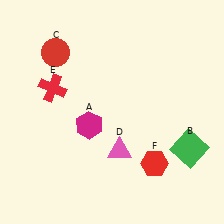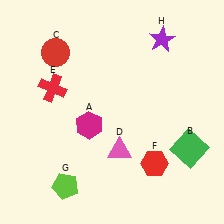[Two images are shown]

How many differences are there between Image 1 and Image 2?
There are 2 differences between the two images.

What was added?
A lime pentagon (G), a purple star (H) were added in Image 2.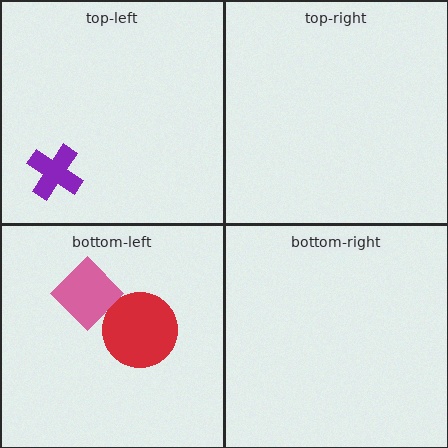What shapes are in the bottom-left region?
The red circle, the pink diamond.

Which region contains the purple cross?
The top-left region.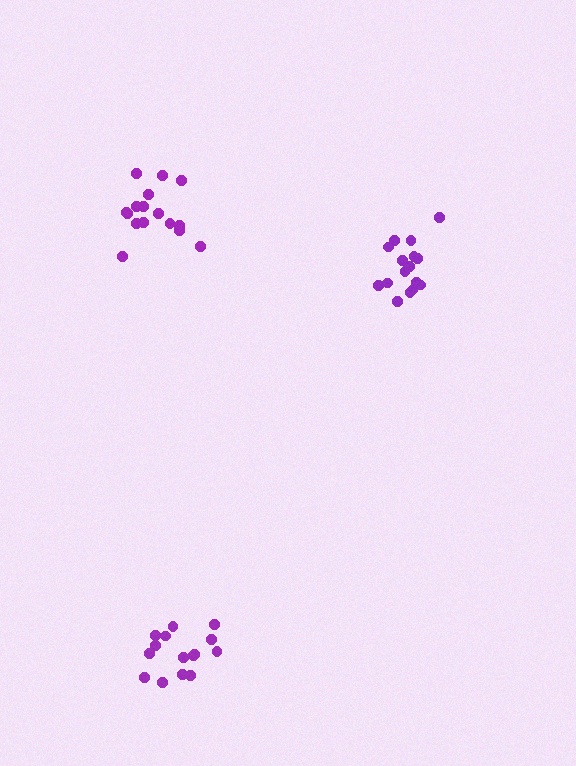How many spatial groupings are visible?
There are 3 spatial groupings.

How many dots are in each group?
Group 1: 16 dots, Group 2: 16 dots, Group 3: 15 dots (47 total).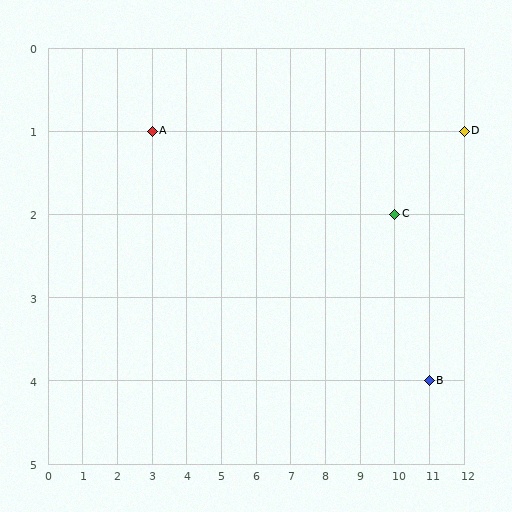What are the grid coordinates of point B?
Point B is at grid coordinates (11, 4).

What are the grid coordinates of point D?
Point D is at grid coordinates (12, 1).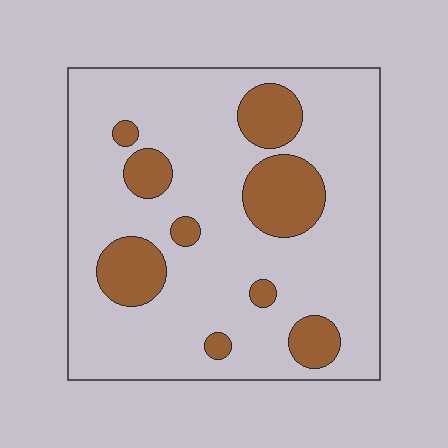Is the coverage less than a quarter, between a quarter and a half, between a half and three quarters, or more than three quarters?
Less than a quarter.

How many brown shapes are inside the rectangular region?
9.